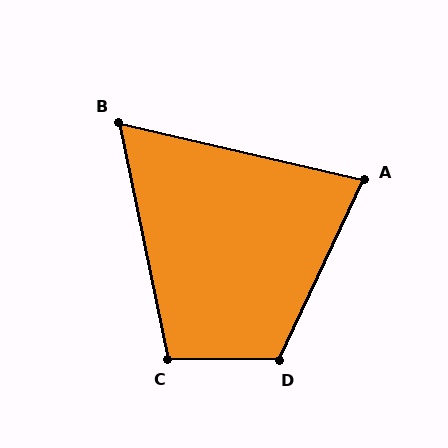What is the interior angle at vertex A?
Approximately 78 degrees (acute).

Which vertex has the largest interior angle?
D, at approximately 115 degrees.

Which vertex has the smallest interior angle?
B, at approximately 65 degrees.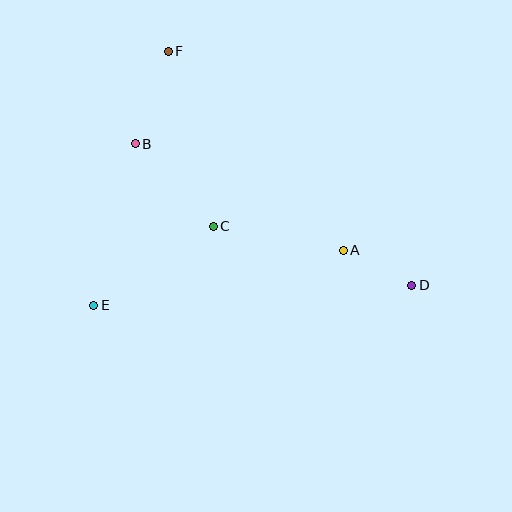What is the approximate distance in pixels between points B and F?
The distance between B and F is approximately 98 pixels.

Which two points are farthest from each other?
Points D and F are farthest from each other.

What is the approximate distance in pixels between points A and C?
The distance between A and C is approximately 132 pixels.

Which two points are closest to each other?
Points A and D are closest to each other.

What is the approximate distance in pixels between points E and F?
The distance between E and F is approximately 265 pixels.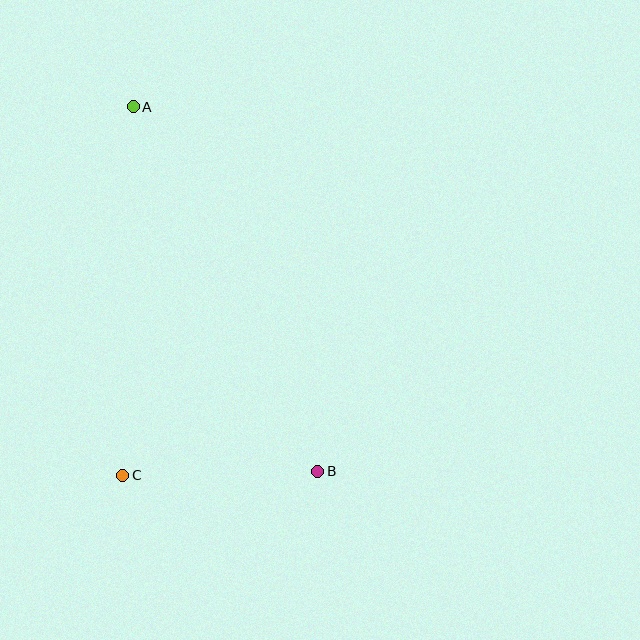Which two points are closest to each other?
Points B and C are closest to each other.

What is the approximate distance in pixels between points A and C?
The distance between A and C is approximately 369 pixels.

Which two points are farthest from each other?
Points A and B are farthest from each other.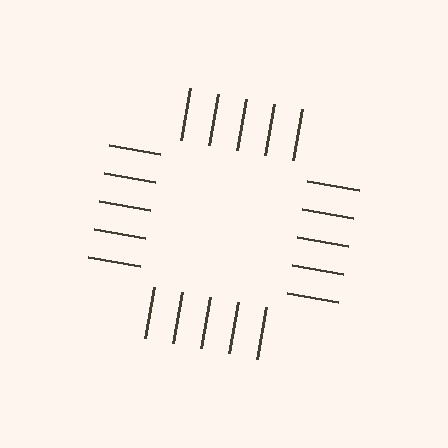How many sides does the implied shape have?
4 sides — the line-ends trace a square.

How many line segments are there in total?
20 — 5 along each of the 4 edges.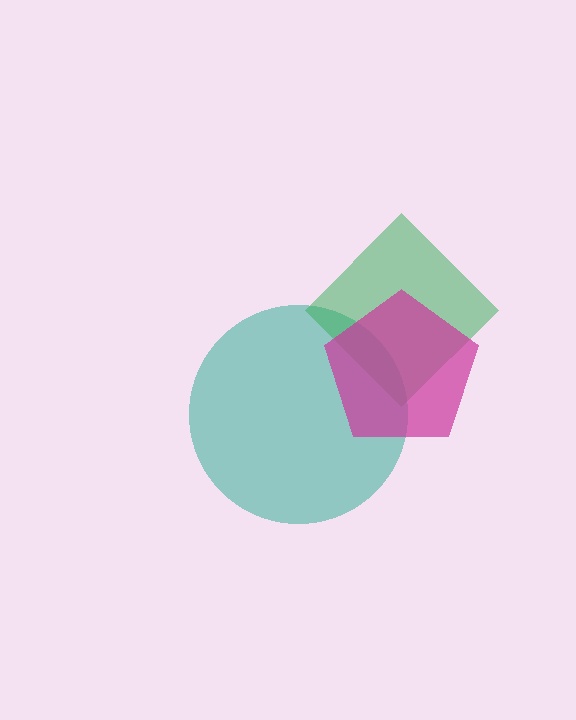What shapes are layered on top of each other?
The layered shapes are: a teal circle, a green diamond, a magenta pentagon.